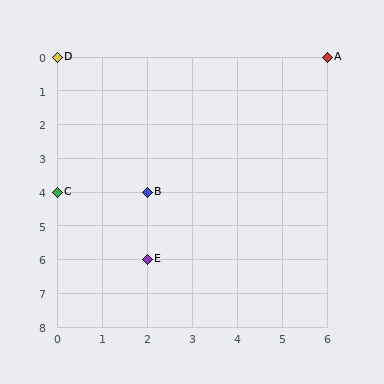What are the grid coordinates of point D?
Point D is at grid coordinates (0, 0).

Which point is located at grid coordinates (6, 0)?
Point A is at (6, 0).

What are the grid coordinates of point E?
Point E is at grid coordinates (2, 6).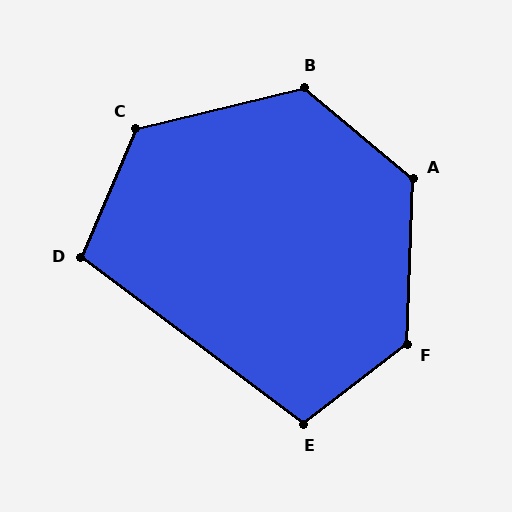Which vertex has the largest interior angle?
F, at approximately 130 degrees.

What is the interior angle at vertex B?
Approximately 127 degrees (obtuse).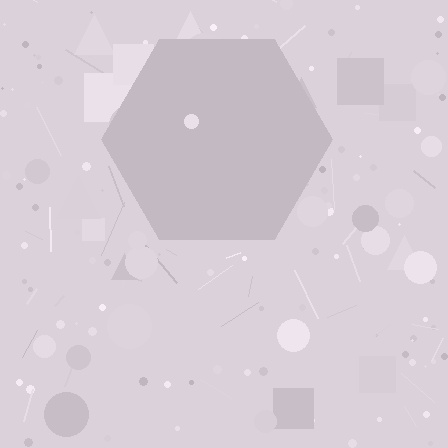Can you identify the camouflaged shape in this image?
The camouflaged shape is a hexagon.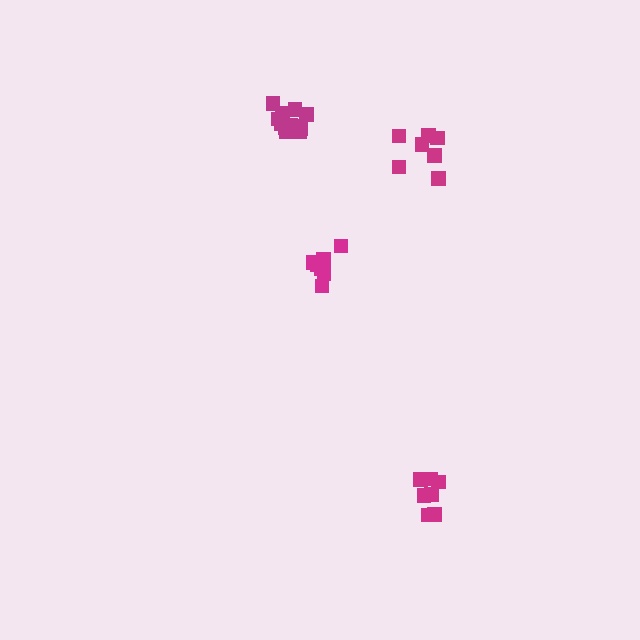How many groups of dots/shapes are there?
There are 4 groups.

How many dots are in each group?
Group 1: 12 dots, Group 2: 7 dots, Group 3: 7 dots, Group 4: 7 dots (33 total).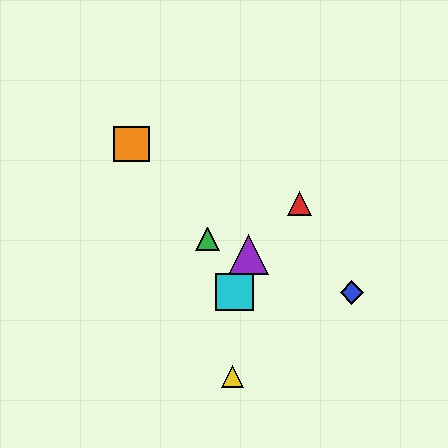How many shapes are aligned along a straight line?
3 shapes (the blue diamond, the green triangle, the purple triangle) are aligned along a straight line.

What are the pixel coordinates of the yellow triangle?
The yellow triangle is at (232, 376).